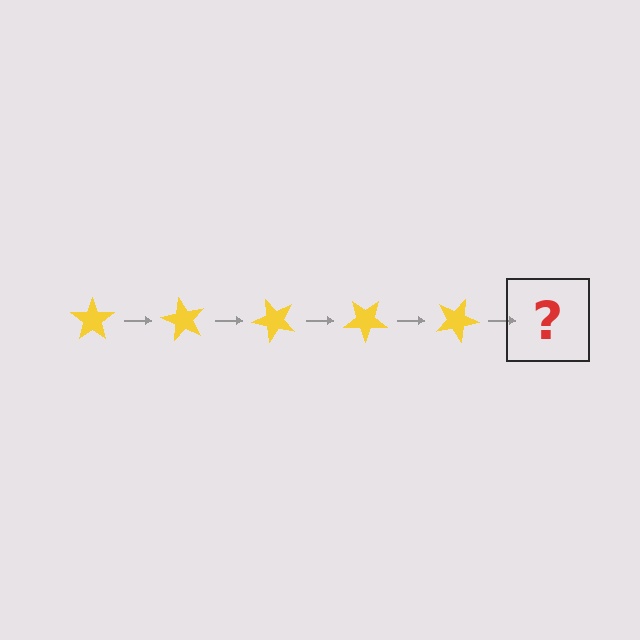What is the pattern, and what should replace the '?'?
The pattern is that the star rotates 60 degrees each step. The '?' should be a yellow star rotated 300 degrees.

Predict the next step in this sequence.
The next step is a yellow star rotated 300 degrees.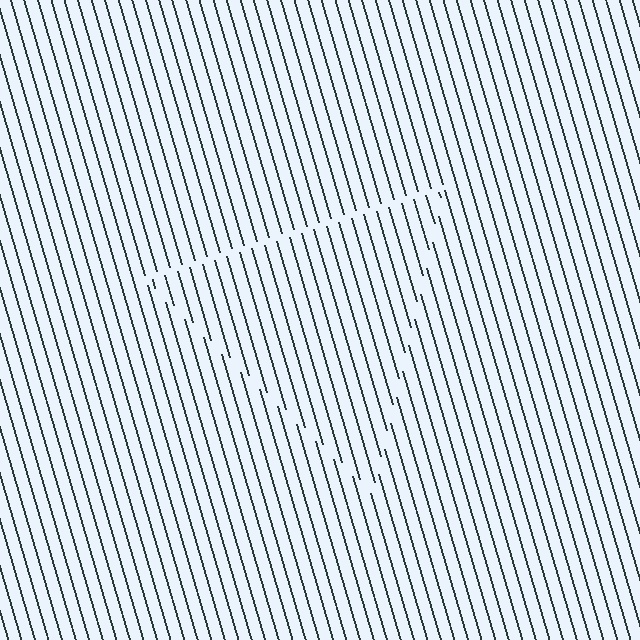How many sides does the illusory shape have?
3 sides — the line-ends trace a triangle.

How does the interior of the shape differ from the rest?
The interior of the shape contains the same grating, shifted by half a period — the contour is defined by the phase discontinuity where line-ends from the inner and outer gratings abut.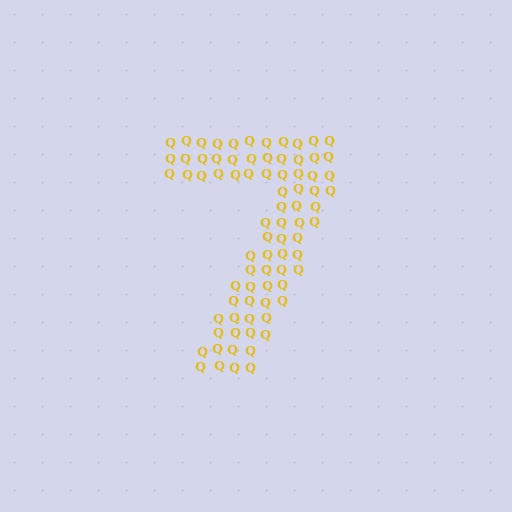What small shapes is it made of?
It is made of small letter Q's.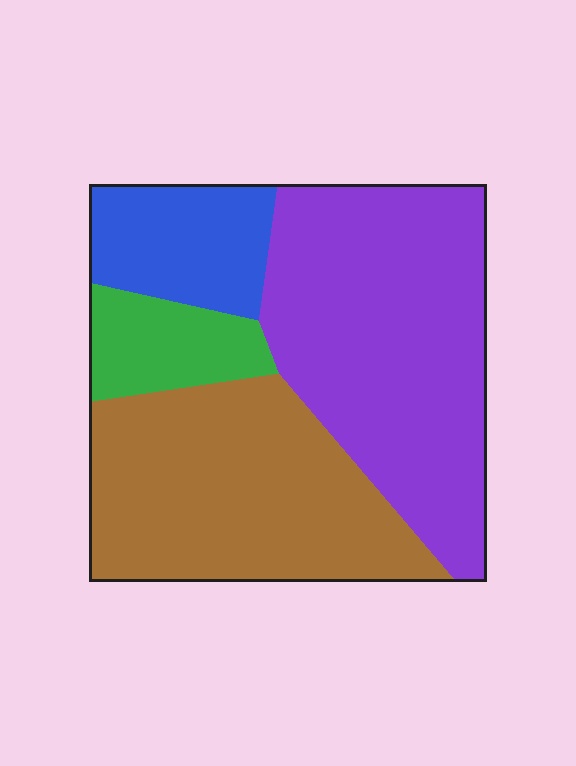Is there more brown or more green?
Brown.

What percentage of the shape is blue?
Blue takes up about one eighth (1/8) of the shape.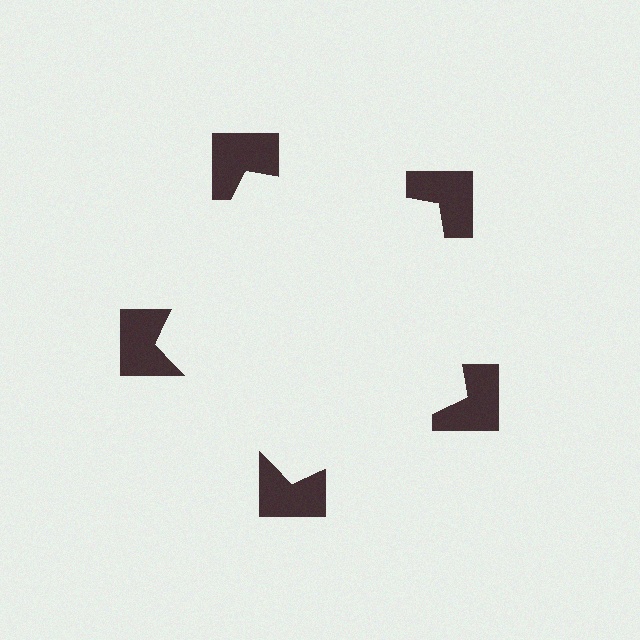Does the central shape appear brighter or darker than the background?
It typically appears slightly brighter than the background, even though no actual brightness change is drawn.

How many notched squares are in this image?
There are 5 — one at each vertex of the illusory pentagon.